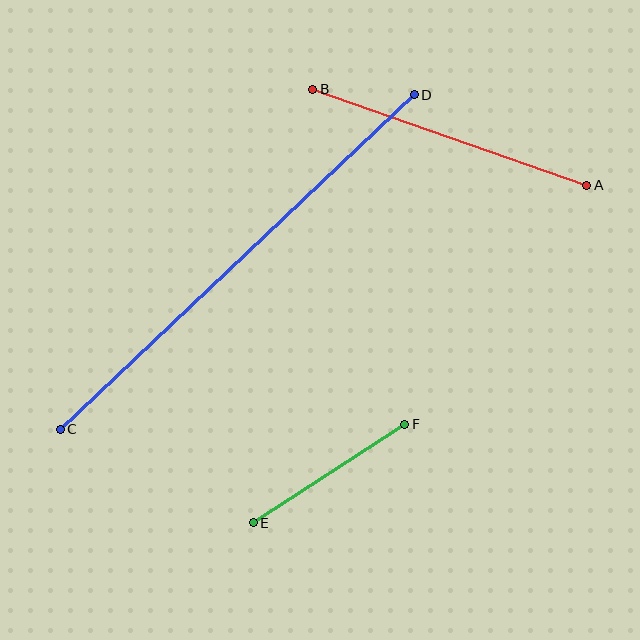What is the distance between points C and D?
The distance is approximately 487 pixels.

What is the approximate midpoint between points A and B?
The midpoint is at approximately (450, 137) pixels.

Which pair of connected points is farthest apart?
Points C and D are farthest apart.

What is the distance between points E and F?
The distance is approximately 181 pixels.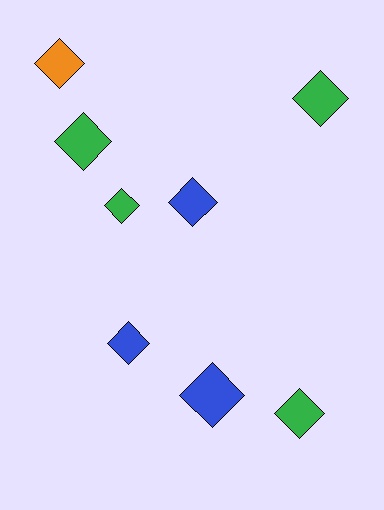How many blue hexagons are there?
There are no blue hexagons.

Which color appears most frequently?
Green, with 4 objects.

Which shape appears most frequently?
Diamond, with 8 objects.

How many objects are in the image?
There are 8 objects.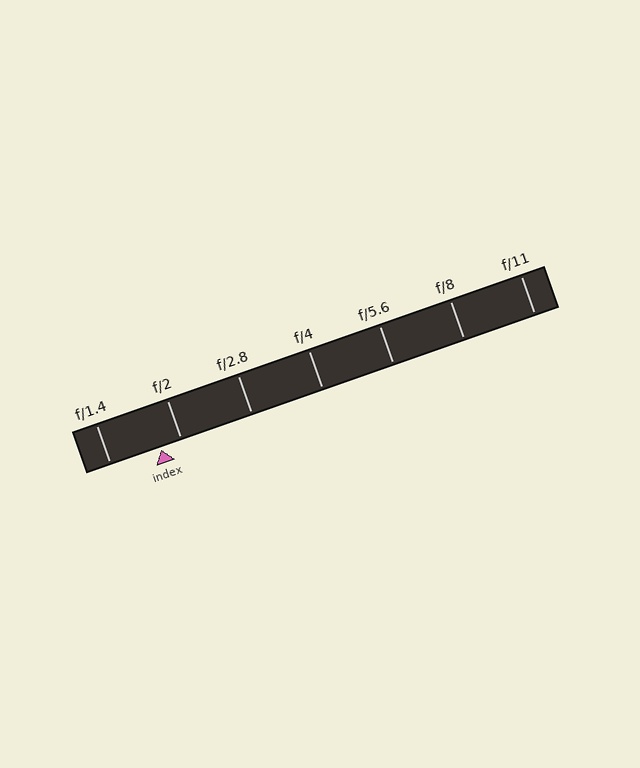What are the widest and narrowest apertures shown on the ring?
The widest aperture shown is f/1.4 and the narrowest is f/11.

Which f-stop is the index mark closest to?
The index mark is closest to f/2.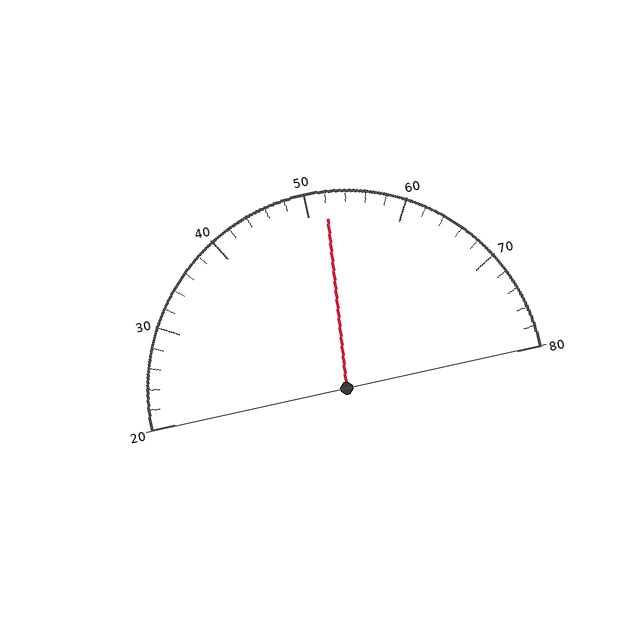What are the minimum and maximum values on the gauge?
The gauge ranges from 20 to 80.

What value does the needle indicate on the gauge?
The needle indicates approximately 52.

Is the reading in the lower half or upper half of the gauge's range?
The reading is in the upper half of the range (20 to 80).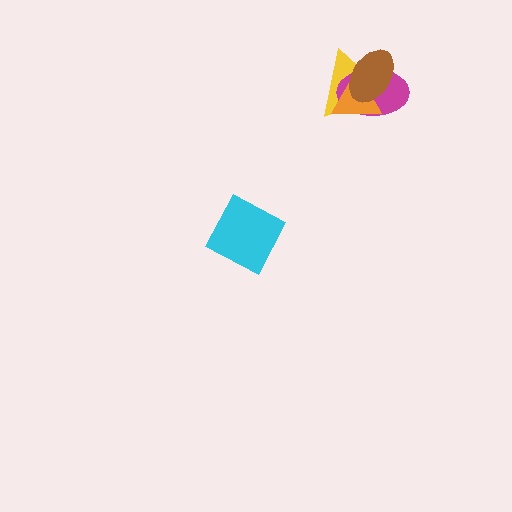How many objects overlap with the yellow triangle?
3 objects overlap with the yellow triangle.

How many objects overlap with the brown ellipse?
3 objects overlap with the brown ellipse.